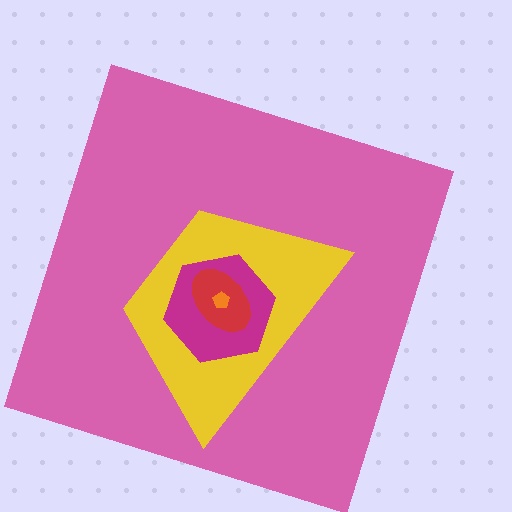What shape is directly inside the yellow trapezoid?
The magenta hexagon.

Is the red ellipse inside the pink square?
Yes.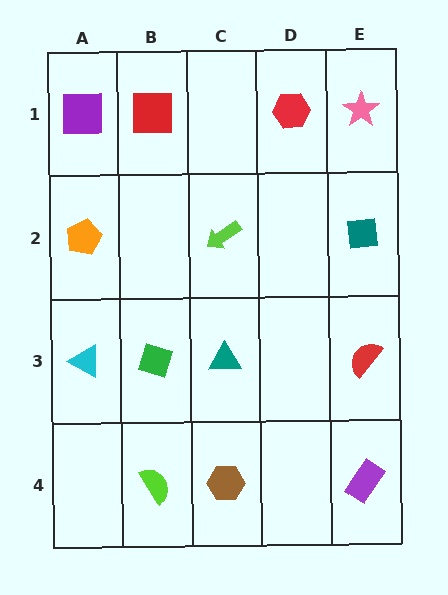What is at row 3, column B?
A green diamond.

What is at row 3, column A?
A cyan triangle.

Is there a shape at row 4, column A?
No, that cell is empty.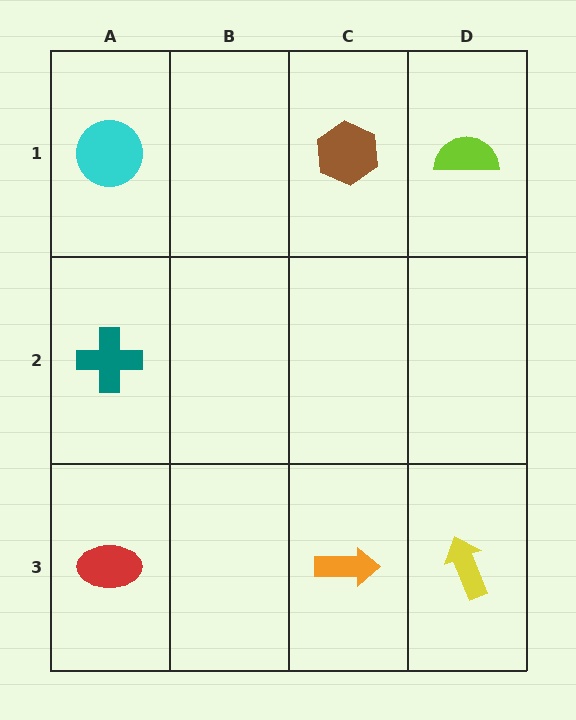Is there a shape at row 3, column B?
No, that cell is empty.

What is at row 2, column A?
A teal cross.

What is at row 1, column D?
A lime semicircle.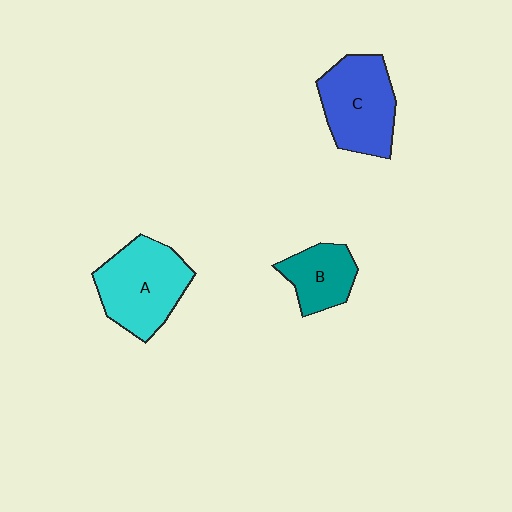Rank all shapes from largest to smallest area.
From largest to smallest: A (cyan), C (blue), B (teal).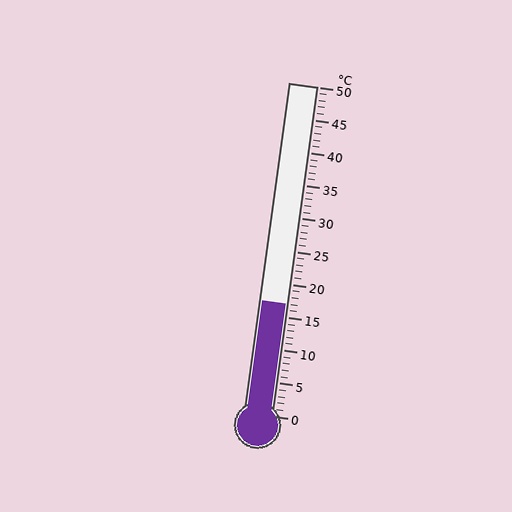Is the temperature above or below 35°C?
The temperature is below 35°C.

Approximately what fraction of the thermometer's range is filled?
The thermometer is filled to approximately 35% of its range.